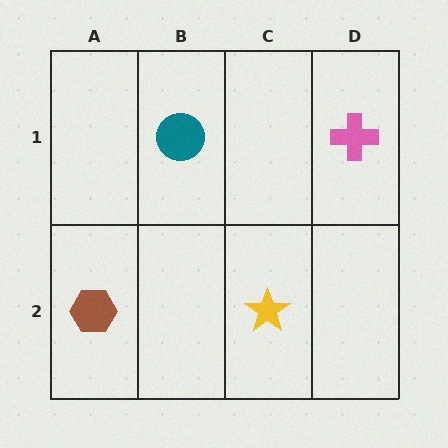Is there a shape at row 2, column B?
No, that cell is empty.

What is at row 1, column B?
A teal circle.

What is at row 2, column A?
A brown hexagon.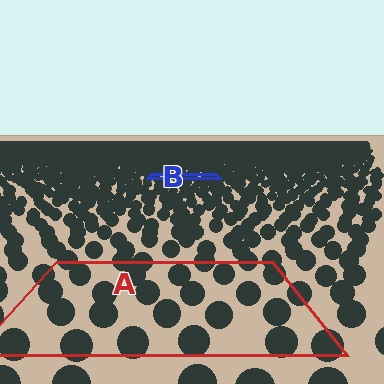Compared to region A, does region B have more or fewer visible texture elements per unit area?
Region B has more texture elements per unit area — they are packed more densely because it is farther away.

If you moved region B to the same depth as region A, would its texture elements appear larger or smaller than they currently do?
They would appear larger. At a closer depth, the same texture elements are projected at a bigger on-screen size.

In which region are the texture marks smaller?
The texture marks are smaller in region B, because it is farther away.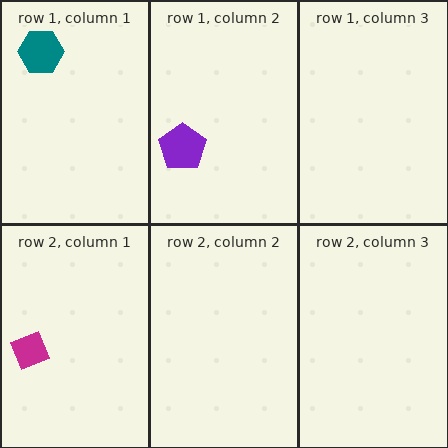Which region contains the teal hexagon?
The row 1, column 1 region.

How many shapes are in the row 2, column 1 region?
1.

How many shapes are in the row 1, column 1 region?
1.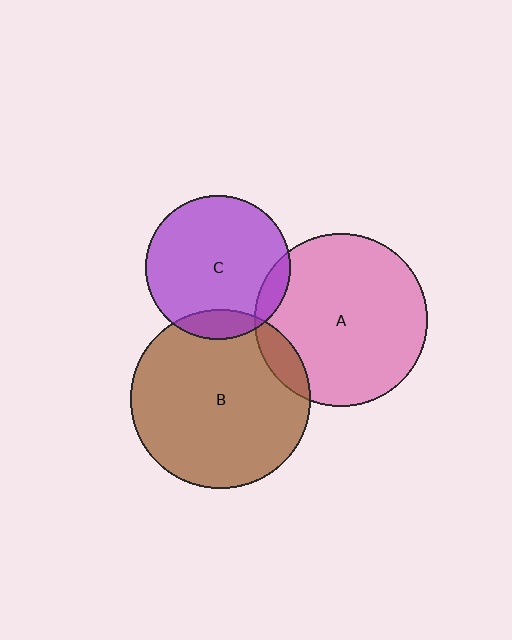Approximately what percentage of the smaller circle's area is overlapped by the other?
Approximately 10%.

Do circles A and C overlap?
Yes.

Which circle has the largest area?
Circle B (brown).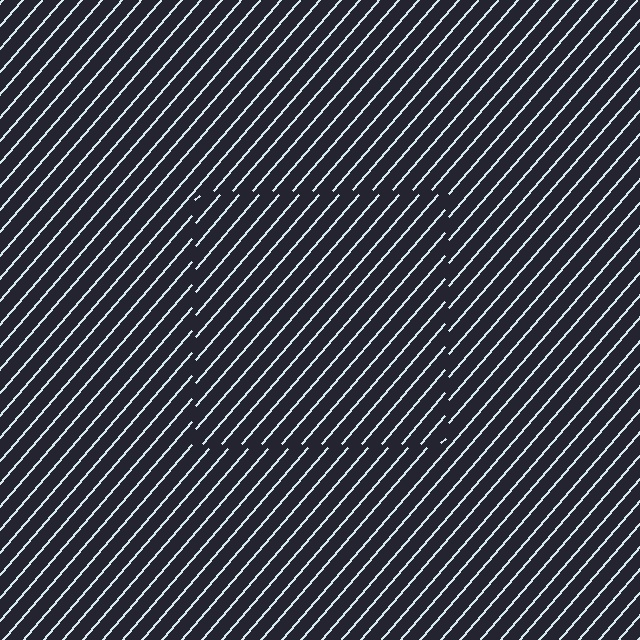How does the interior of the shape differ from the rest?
The interior of the shape contains the same grating, shifted by half a period — the contour is defined by the phase discontinuity where line-ends from the inner and outer gratings abut.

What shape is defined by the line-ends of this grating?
An illusory square. The interior of the shape contains the same grating, shifted by half a period — the contour is defined by the phase discontinuity where line-ends from the inner and outer gratings abut.